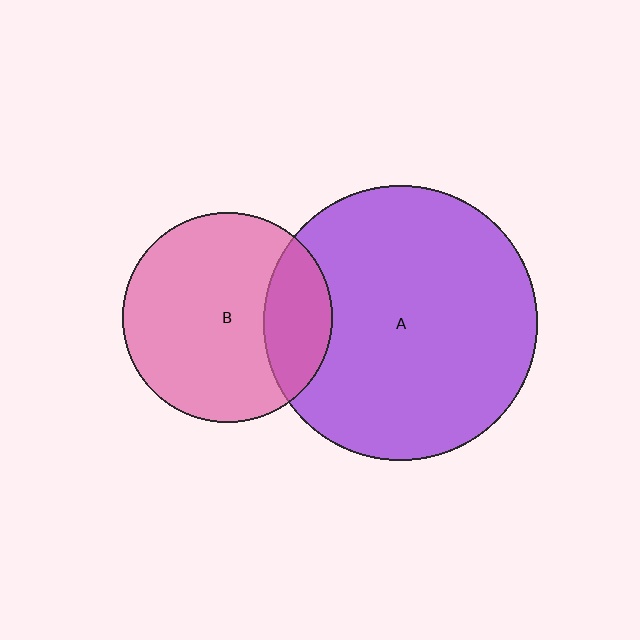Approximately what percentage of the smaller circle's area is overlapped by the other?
Approximately 25%.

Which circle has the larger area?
Circle A (purple).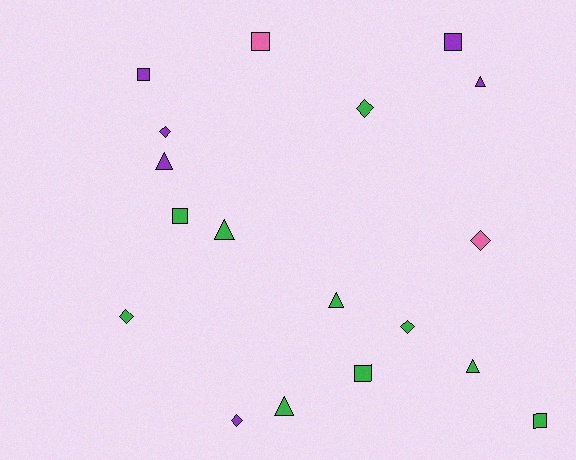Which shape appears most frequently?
Diamond, with 6 objects.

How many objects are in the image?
There are 18 objects.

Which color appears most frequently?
Green, with 10 objects.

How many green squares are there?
There are 3 green squares.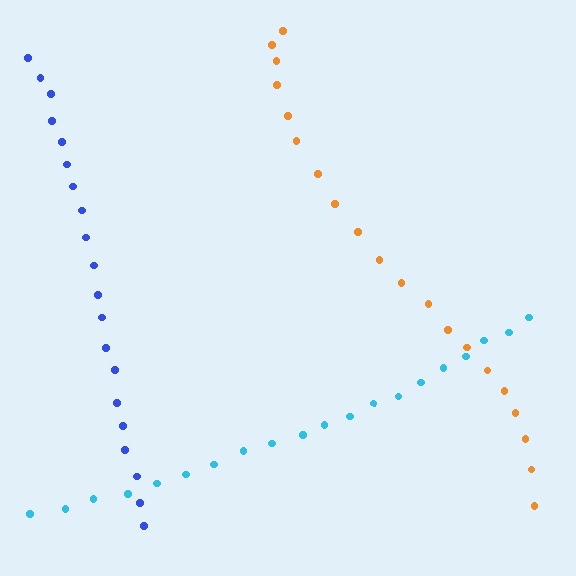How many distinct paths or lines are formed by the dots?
There are 3 distinct paths.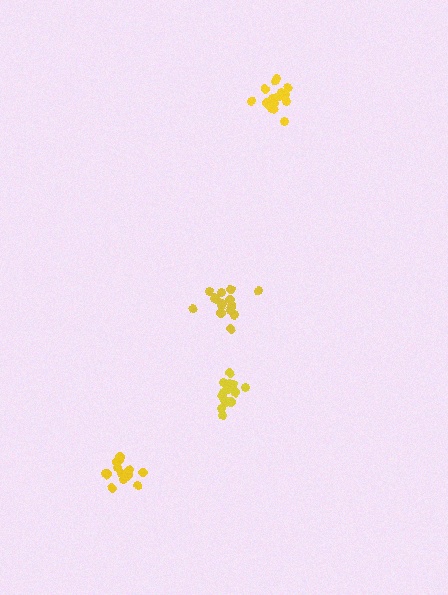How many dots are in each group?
Group 1: 14 dots, Group 2: 16 dots, Group 3: 14 dots, Group 4: 16 dots (60 total).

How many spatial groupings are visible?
There are 4 spatial groupings.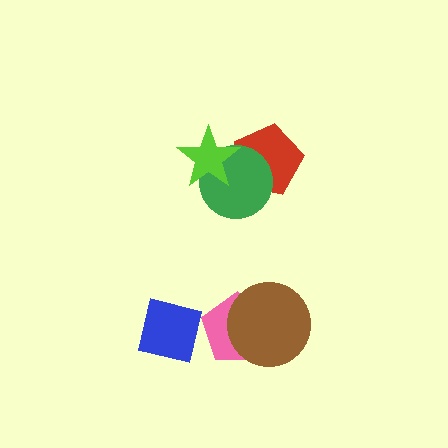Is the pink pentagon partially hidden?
Yes, it is partially covered by another shape.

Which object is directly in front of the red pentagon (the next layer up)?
The green circle is directly in front of the red pentagon.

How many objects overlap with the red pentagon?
2 objects overlap with the red pentagon.